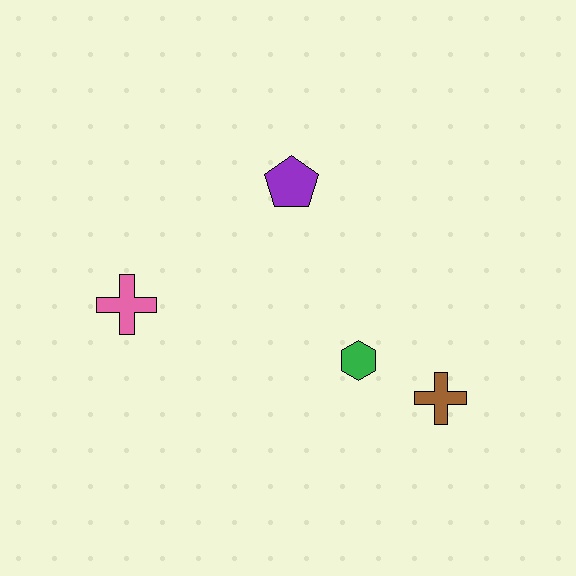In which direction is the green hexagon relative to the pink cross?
The green hexagon is to the right of the pink cross.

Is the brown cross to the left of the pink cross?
No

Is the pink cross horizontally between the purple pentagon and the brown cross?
No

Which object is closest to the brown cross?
The green hexagon is closest to the brown cross.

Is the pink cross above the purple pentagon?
No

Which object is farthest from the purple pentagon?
The brown cross is farthest from the purple pentagon.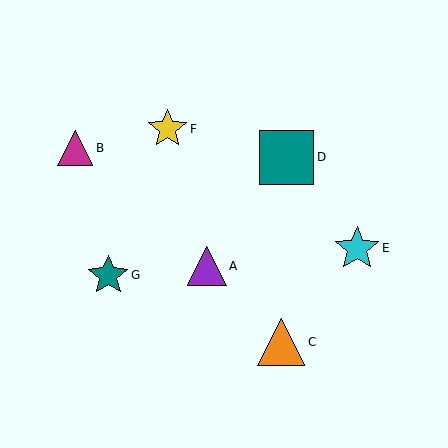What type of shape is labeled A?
Shape A is a purple triangle.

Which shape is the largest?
The teal square (labeled D) is the largest.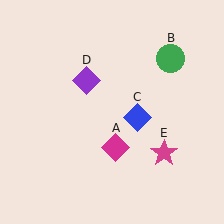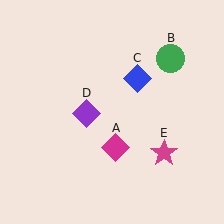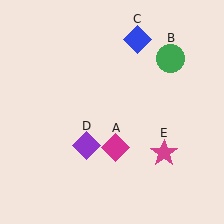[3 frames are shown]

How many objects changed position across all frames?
2 objects changed position: blue diamond (object C), purple diamond (object D).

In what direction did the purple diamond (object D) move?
The purple diamond (object D) moved down.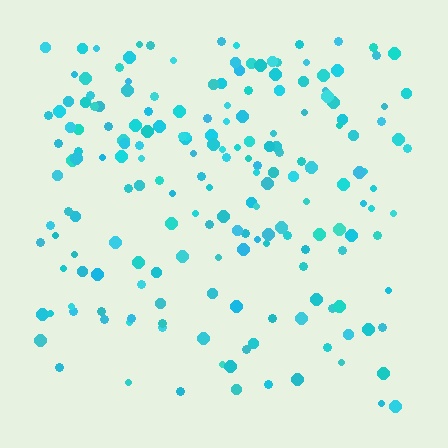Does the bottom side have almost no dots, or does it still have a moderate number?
Still a moderate number, just noticeably fewer than the top.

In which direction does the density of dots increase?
From bottom to top, with the top side densest.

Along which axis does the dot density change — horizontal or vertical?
Vertical.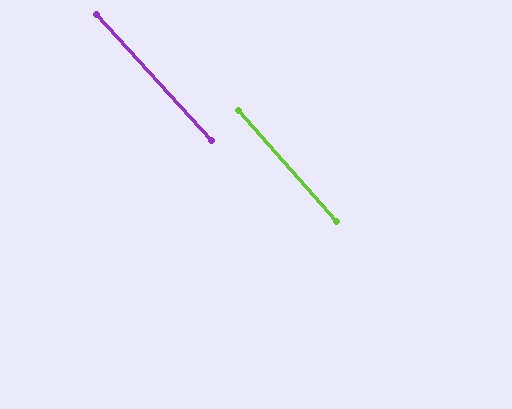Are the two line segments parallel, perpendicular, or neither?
Parallel — their directions differ by only 1.2°.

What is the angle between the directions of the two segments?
Approximately 1 degree.